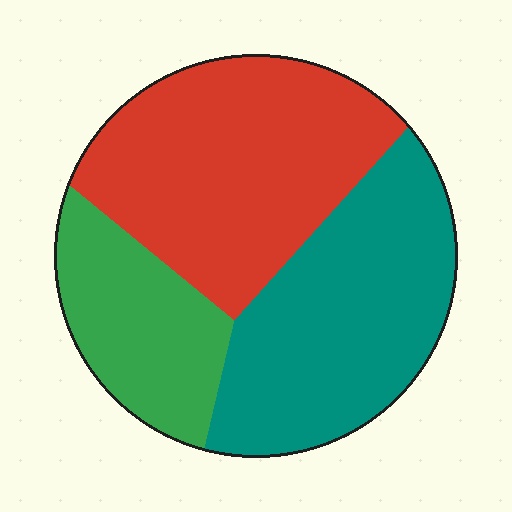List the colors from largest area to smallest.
From largest to smallest: red, teal, green.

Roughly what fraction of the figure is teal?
Teal covers roughly 40% of the figure.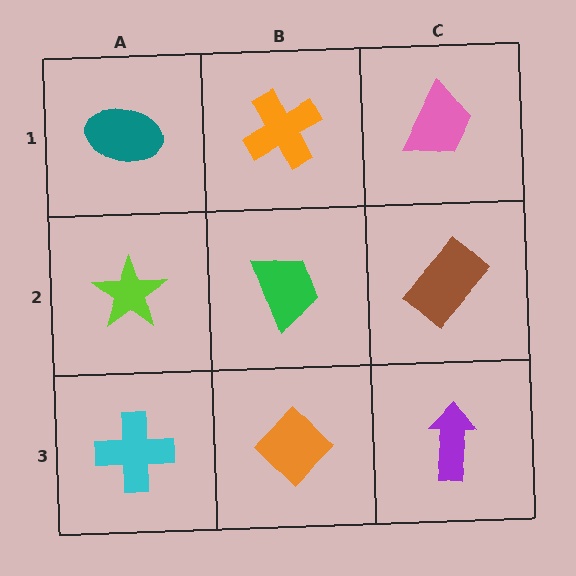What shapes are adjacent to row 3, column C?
A brown rectangle (row 2, column C), an orange diamond (row 3, column B).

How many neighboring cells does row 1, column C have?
2.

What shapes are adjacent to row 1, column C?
A brown rectangle (row 2, column C), an orange cross (row 1, column B).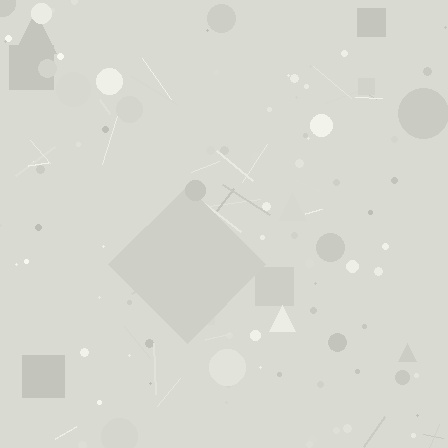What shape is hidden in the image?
A diamond is hidden in the image.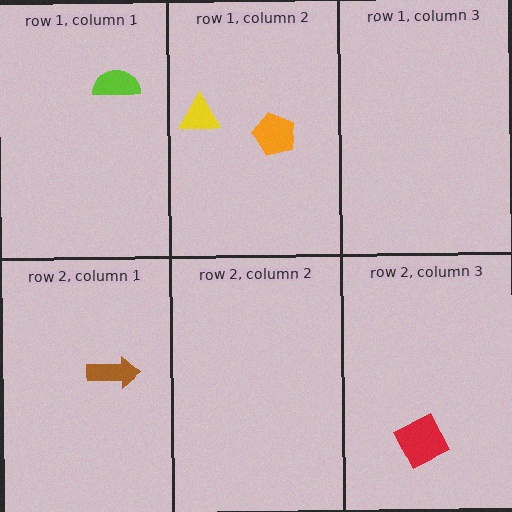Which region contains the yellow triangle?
The row 1, column 2 region.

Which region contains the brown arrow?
The row 2, column 1 region.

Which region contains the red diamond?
The row 2, column 3 region.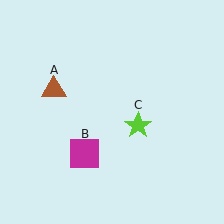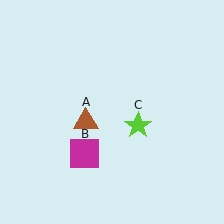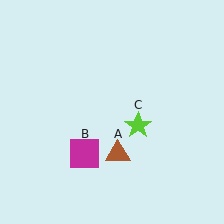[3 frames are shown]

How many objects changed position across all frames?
1 object changed position: brown triangle (object A).